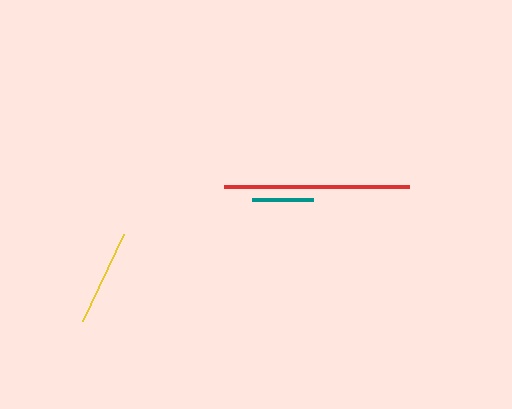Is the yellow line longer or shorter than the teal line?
The yellow line is longer than the teal line.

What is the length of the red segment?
The red segment is approximately 185 pixels long.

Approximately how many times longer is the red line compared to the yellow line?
The red line is approximately 1.9 times the length of the yellow line.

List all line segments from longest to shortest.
From longest to shortest: red, yellow, teal.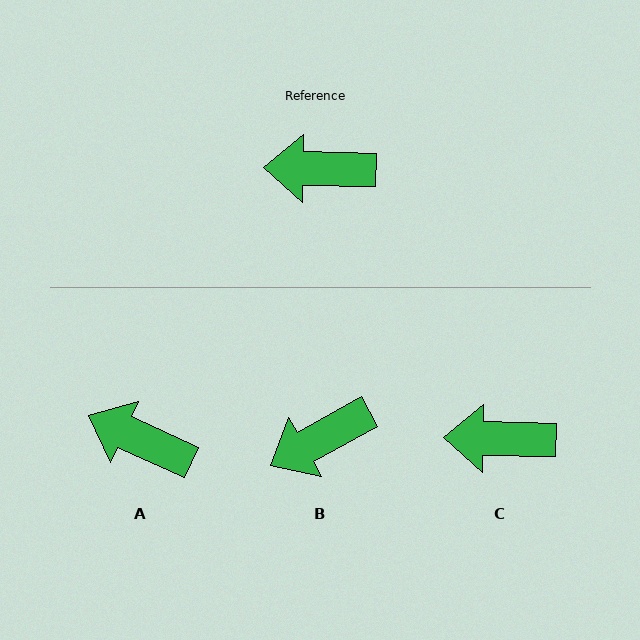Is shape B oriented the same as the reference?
No, it is off by about 30 degrees.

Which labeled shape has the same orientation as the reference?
C.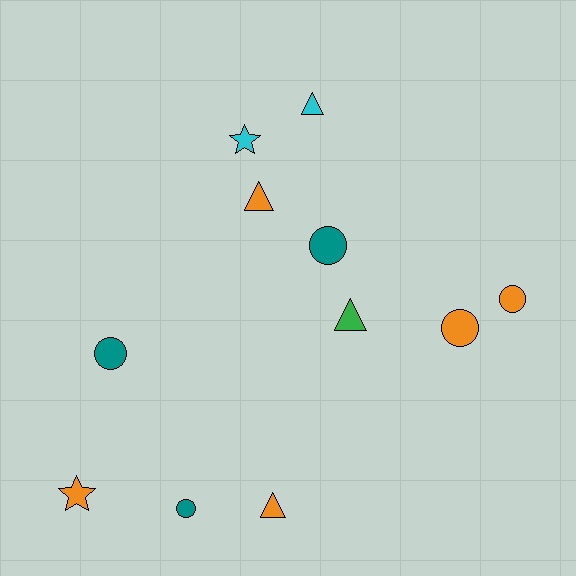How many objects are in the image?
There are 11 objects.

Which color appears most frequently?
Orange, with 5 objects.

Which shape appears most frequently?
Circle, with 5 objects.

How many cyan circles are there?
There are no cyan circles.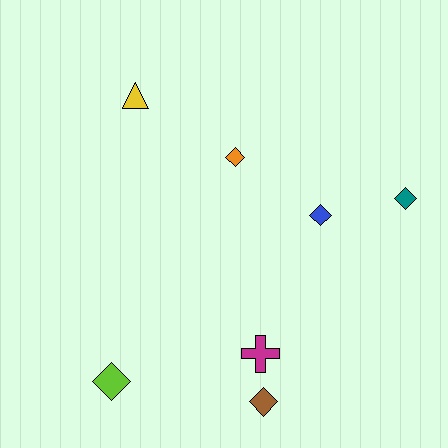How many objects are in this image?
There are 7 objects.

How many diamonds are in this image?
There are 5 diamonds.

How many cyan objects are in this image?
There are no cyan objects.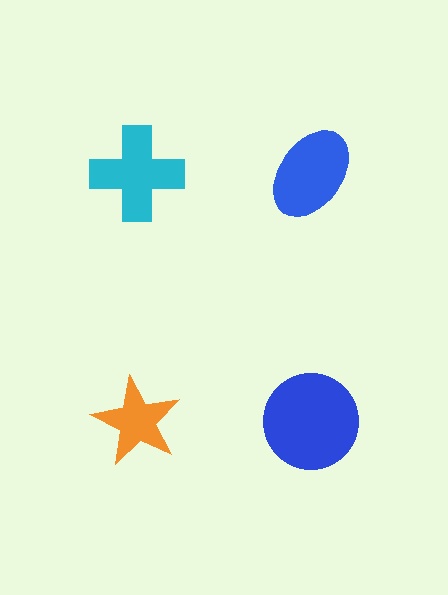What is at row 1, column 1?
A cyan cross.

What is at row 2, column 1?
An orange star.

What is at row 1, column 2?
A blue ellipse.